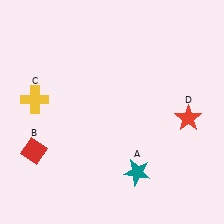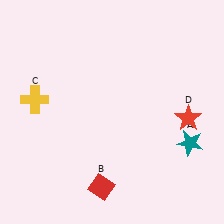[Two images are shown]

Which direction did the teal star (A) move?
The teal star (A) moved right.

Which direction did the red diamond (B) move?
The red diamond (B) moved right.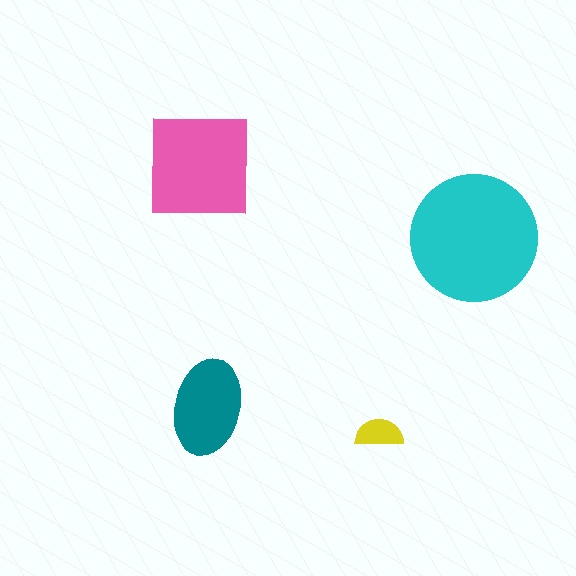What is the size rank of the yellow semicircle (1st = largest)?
4th.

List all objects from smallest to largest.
The yellow semicircle, the teal ellipse, the pink square, the cyan circle.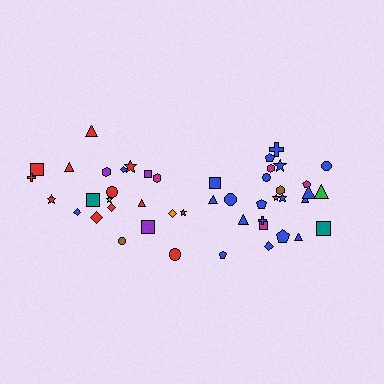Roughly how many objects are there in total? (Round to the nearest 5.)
Roughly 45 objects in total.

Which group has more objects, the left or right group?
The right group.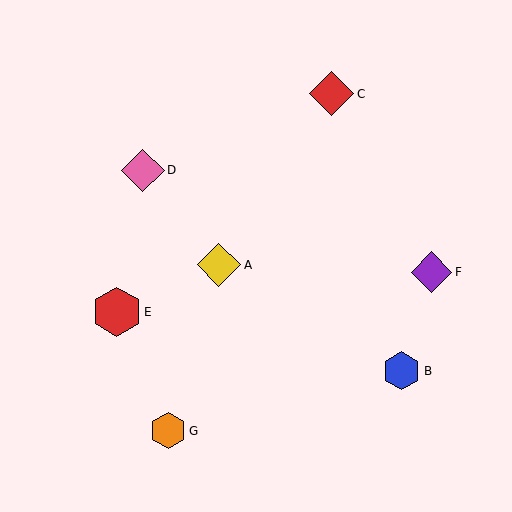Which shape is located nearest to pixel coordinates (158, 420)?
The orange hexagon (labeled G) at (168, 431) is nearest to that location.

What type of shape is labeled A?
Shape A is a yellow diamond.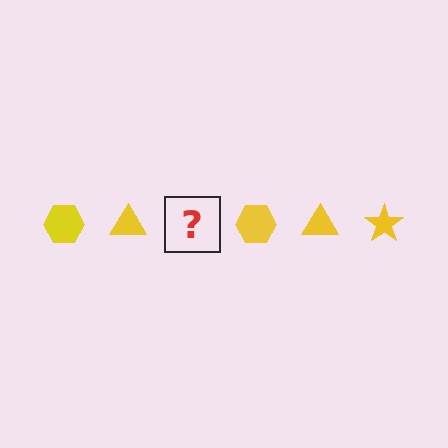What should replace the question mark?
The question mark should be replaced with a yellow star.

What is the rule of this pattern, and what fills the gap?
The rule is that the pattern cycles through hexagon, triangle, star shapes in yellow. The gap should be filled with a yellow star.